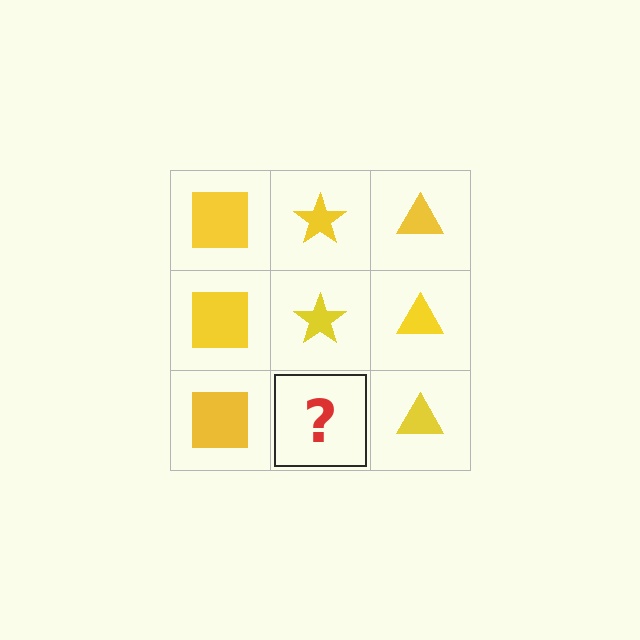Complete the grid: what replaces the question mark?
The question mark should be replaced with a yellow star.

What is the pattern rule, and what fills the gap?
The rule is that each column has a consistent shape. The gap should be filled with a yellow star.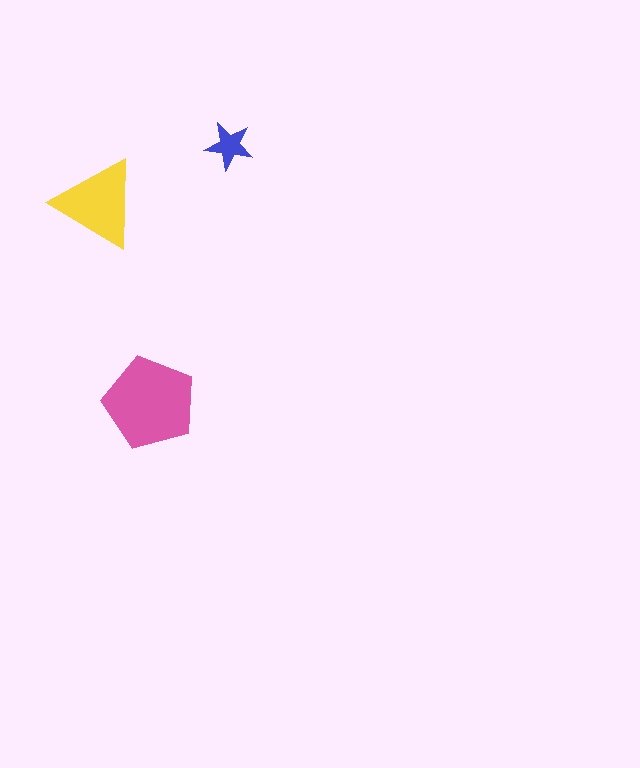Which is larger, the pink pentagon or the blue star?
The pink pentagon.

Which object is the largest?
The pink pentagon.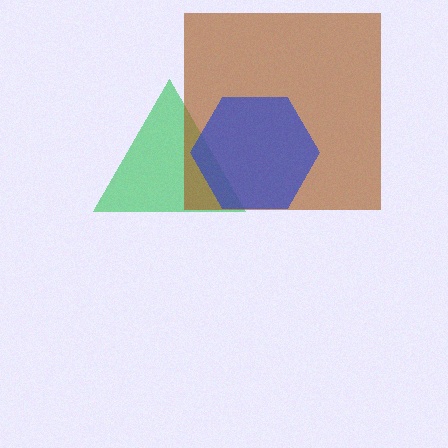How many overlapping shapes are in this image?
There are 3 overlapping shapes in the image.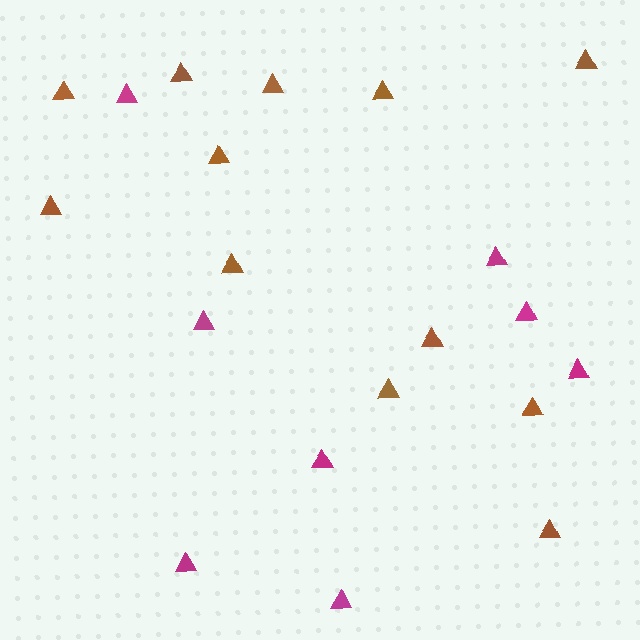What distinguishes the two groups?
There are 2 groups: one group of brown triangles (12) and one group of magenta triangles (8).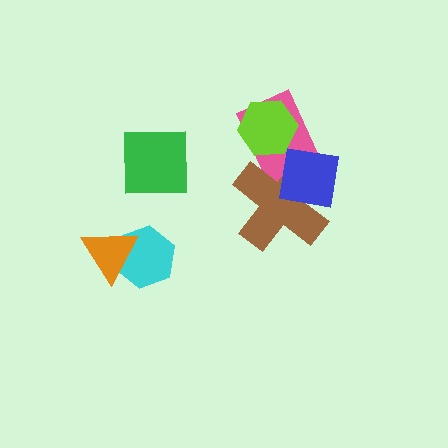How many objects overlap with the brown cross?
2 objects overlap with the brown cross.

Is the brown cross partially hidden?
Yes, it is partially covered by another shape.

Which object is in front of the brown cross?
The blue square is in front of the brown cross.